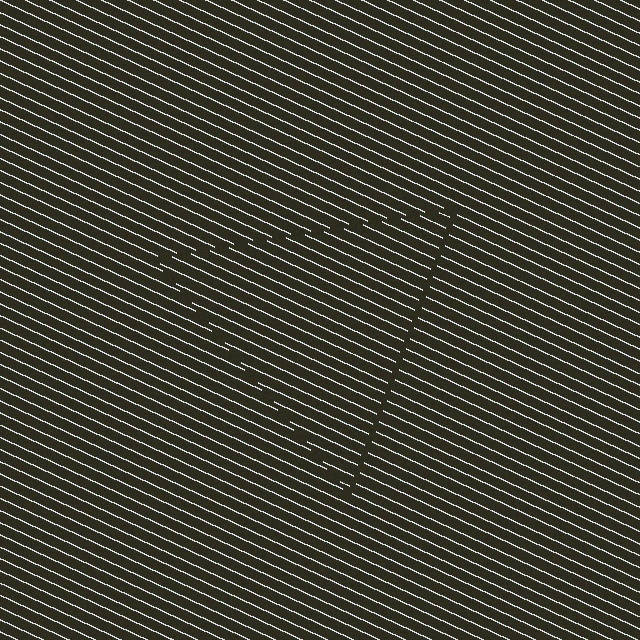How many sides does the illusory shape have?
3 sides — the line-ends trace a triangle.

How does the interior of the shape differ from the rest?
The interior of the shape contains the same grating, shifted by half a period — the contour is defined by the phase discontinuity where line-ends from the inner and outer gratings abut.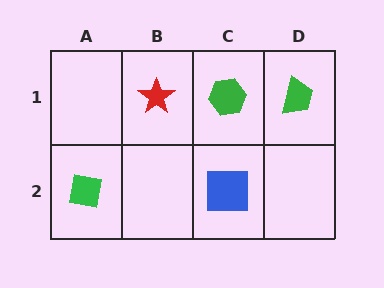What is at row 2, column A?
A green square.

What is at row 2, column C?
A blue square.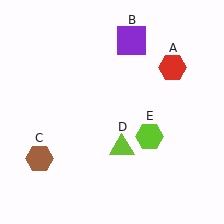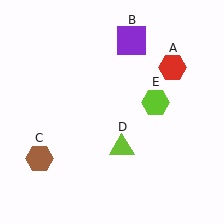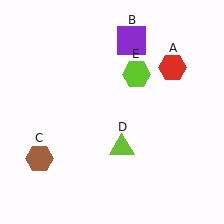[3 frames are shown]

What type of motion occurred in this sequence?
The lime hexagon (object E) rotated counterclockwise around the center of the scene.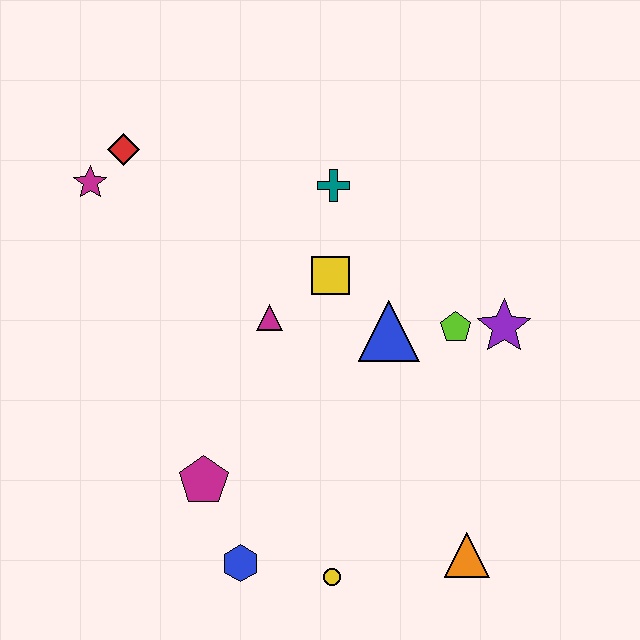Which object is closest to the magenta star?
The red diamond is closest to the magenta star.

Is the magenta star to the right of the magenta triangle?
No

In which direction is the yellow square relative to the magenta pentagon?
The yellow square is above the magenta pentagon.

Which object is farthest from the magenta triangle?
The orange triangle is farthest from the magenta triangle.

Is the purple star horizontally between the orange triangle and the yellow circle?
No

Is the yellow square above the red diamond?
No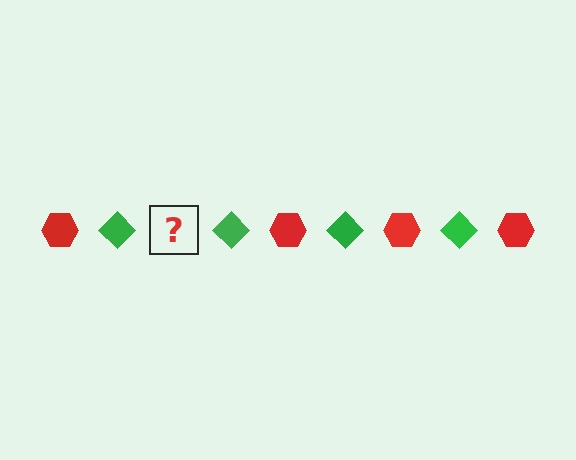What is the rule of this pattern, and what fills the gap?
The rule is that the pattern alternates between red hexagon and green diamond. The gap should be filled with a red hexagon.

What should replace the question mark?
The question mark should be replaced with a red hexagon.